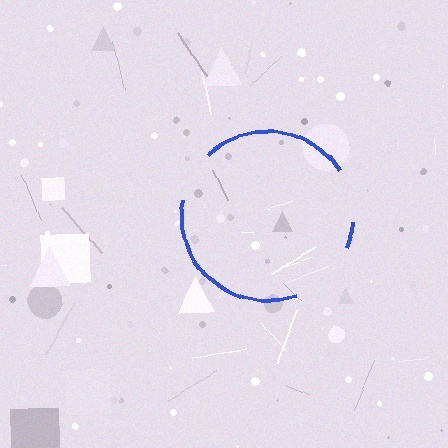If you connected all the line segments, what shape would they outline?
They would outline a circle.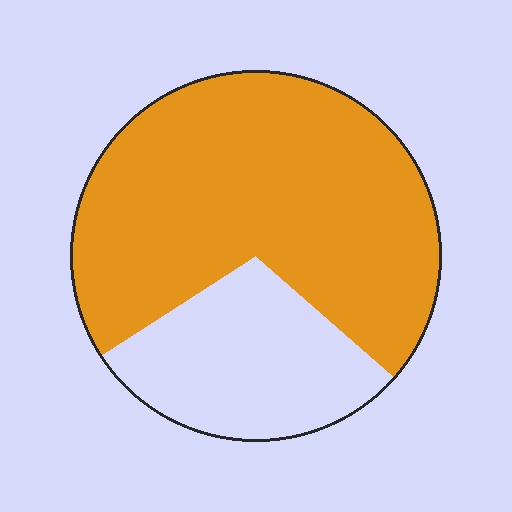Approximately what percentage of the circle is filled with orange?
Approximately 70%.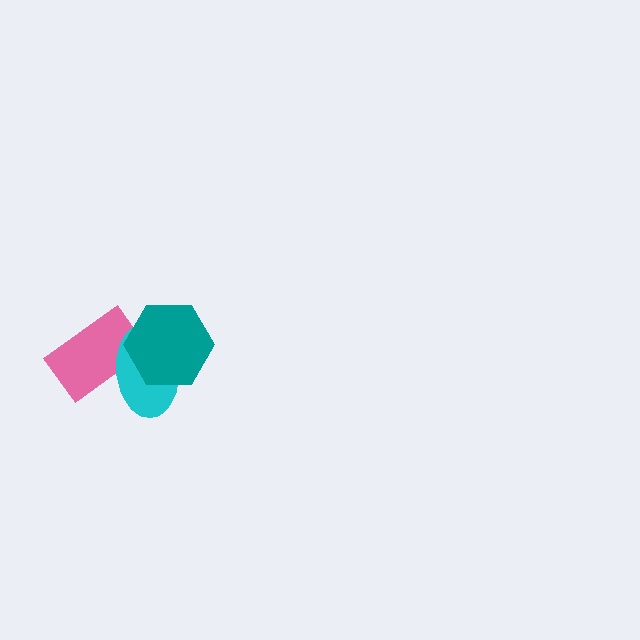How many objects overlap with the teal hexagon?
2 objects overlap with the teal hexagon.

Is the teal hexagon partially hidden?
No, no other shape covers it.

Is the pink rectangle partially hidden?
Yes, it is partially covered by another shape.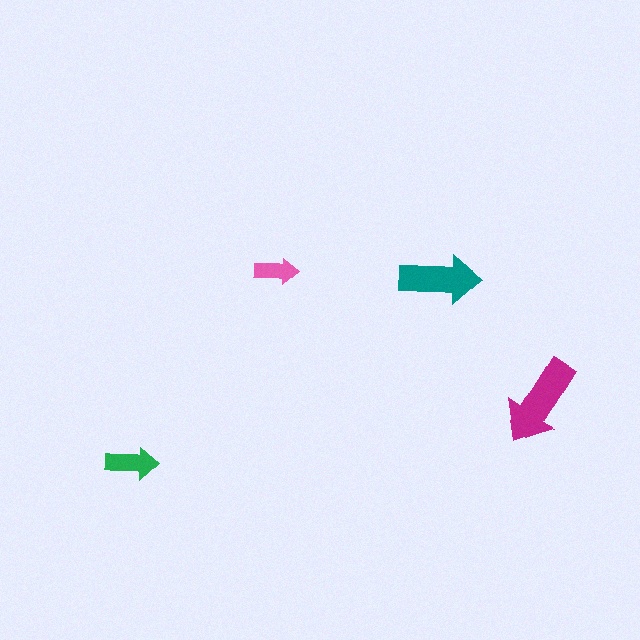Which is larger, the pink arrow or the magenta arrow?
The magenta one.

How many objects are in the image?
There are 4 objects in the image.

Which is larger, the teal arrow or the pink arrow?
The teal one.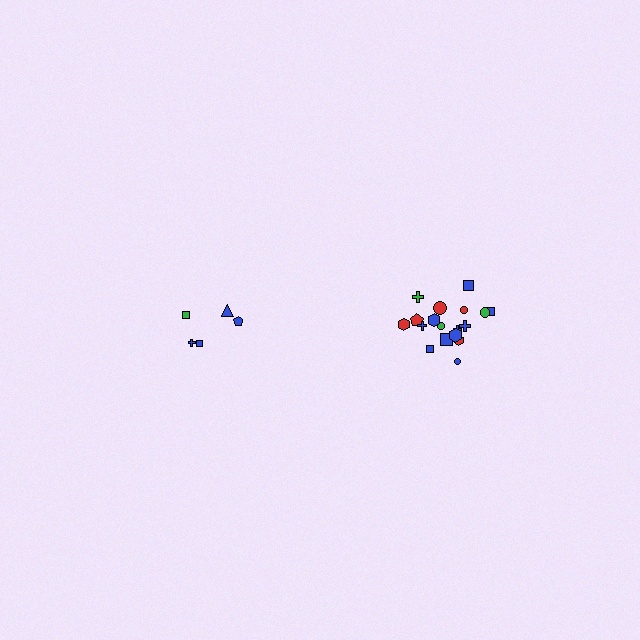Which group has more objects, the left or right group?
The right group.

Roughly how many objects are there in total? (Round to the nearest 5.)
Roughly 25 objects in total.